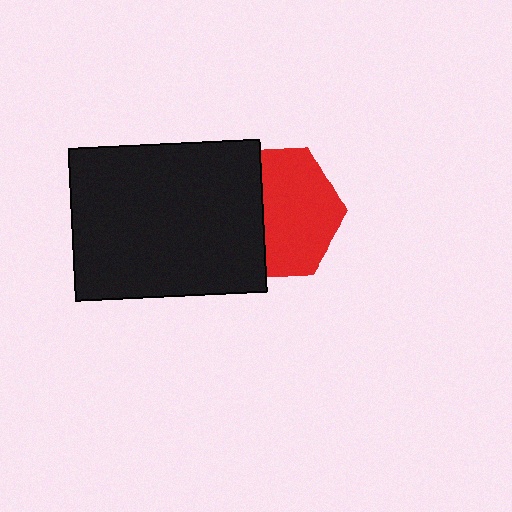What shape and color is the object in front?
The object in front is a black rectangle.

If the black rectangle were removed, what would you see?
You would see the complete red hexagon.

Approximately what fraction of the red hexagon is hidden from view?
Roughly 41% of the red hexagon is hidden behind the black rectangle.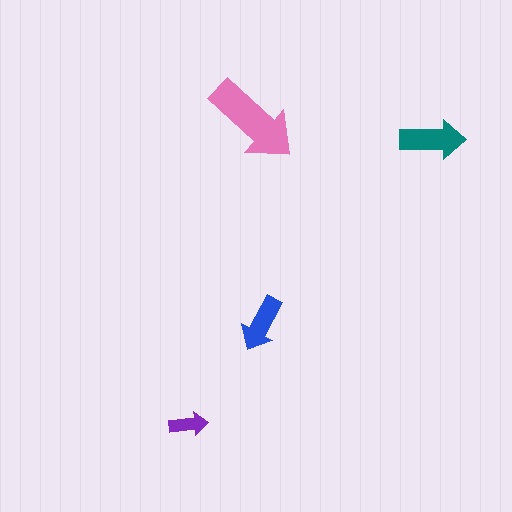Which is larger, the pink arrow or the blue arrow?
The pink one.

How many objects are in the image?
There are 4 objects in the image.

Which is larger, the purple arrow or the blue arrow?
The blue one.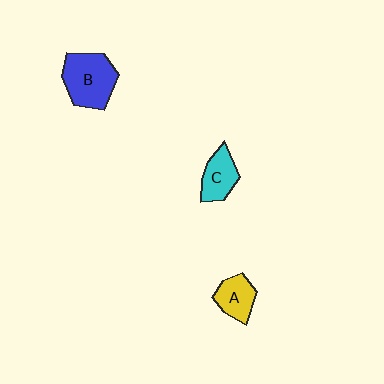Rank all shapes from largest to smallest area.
From largest to smallest: B (blue), C (cyan), A (yellow).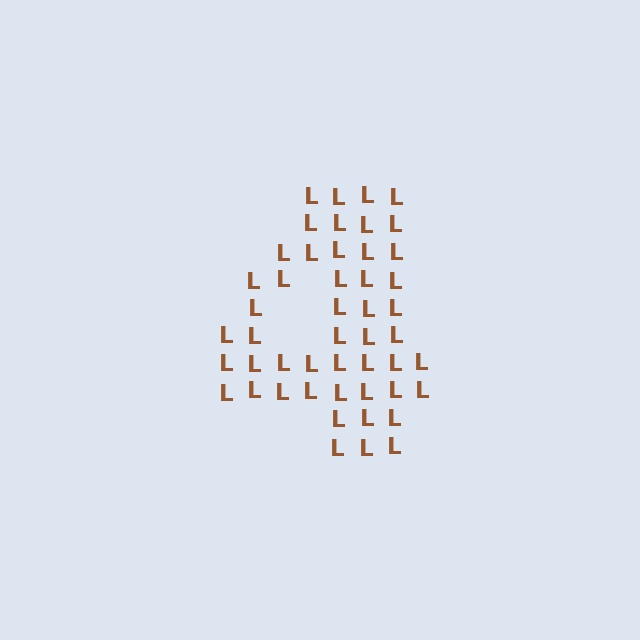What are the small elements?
The small elements are letter L's.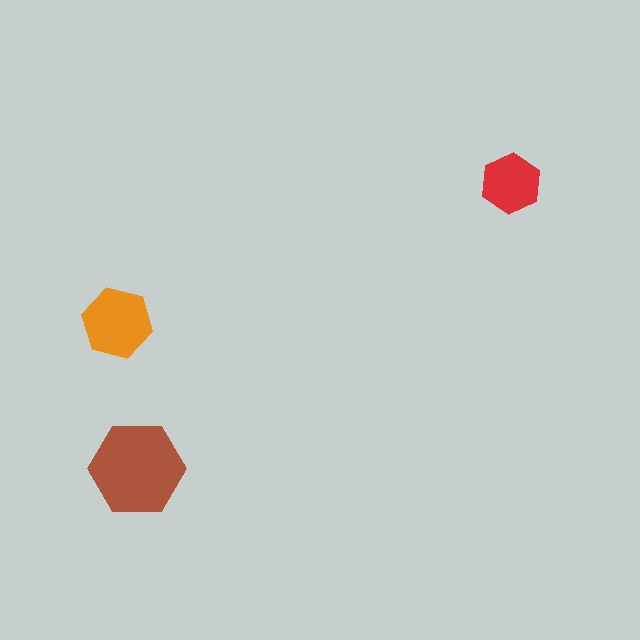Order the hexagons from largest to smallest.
the brown one, the orange one, the red one.